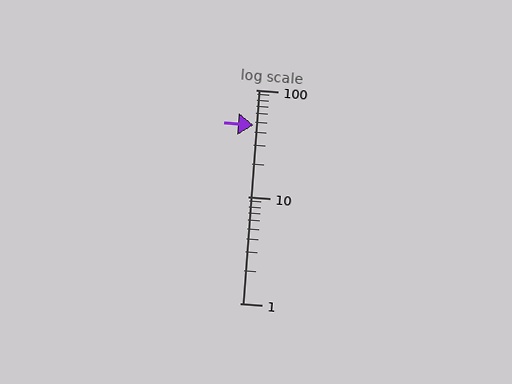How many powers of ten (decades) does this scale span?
The scale spans 2 decades, from 1 to 100.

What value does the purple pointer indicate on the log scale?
The pointer indicates approximately 47.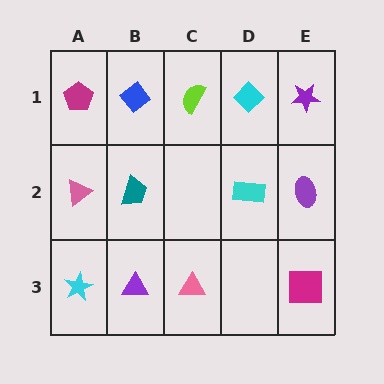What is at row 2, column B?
A teal trapezoid.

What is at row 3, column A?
A cyan star.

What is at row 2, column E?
A purple ellipse.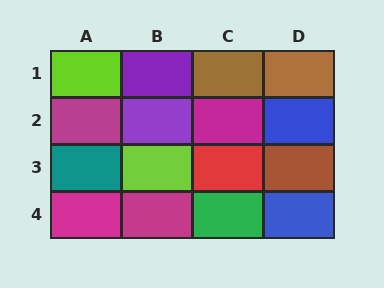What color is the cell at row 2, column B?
Purple.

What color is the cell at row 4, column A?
Magenta.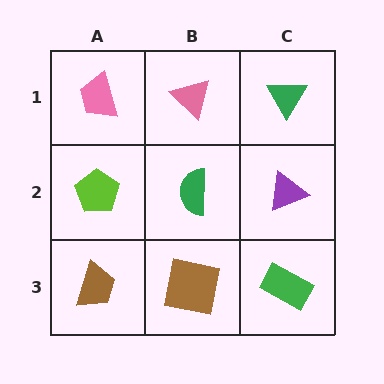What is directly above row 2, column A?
A pink trapezoid.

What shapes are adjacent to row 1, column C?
A purple triangle (row 2, column C), a pink triangle (row 1, column B).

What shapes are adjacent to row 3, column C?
A purple triangle (row 2, column C), a brown square (row 3, column B).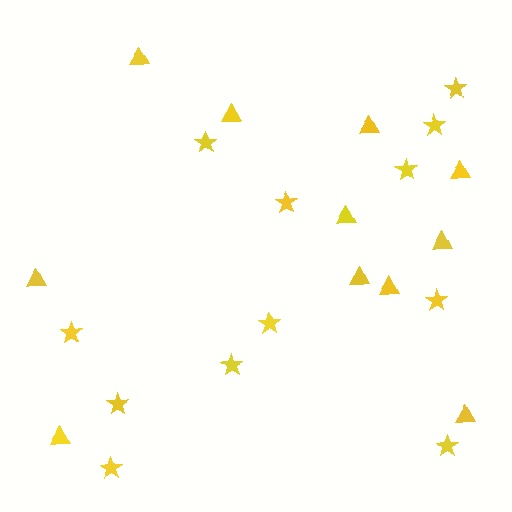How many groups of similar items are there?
There are 2 groups: one group of triangles (11) and one group of stars (12).